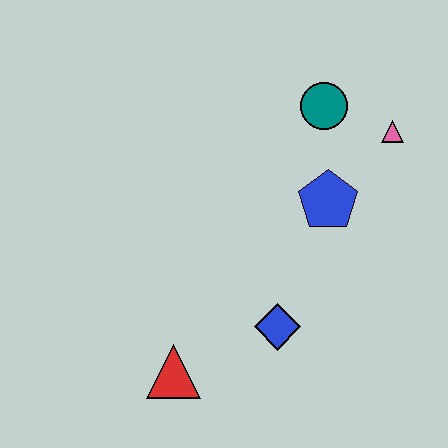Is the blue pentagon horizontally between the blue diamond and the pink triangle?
Yes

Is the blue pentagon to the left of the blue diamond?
No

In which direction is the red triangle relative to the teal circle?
The red triangle is below the teal circle.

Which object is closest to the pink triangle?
The teal circle is closest to the pink triangle.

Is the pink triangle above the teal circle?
No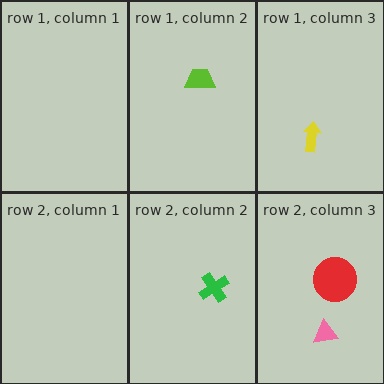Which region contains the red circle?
The row 2, column 3 region.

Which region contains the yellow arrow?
The row 1, column 3 region.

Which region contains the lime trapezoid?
The row 1, column 2 region.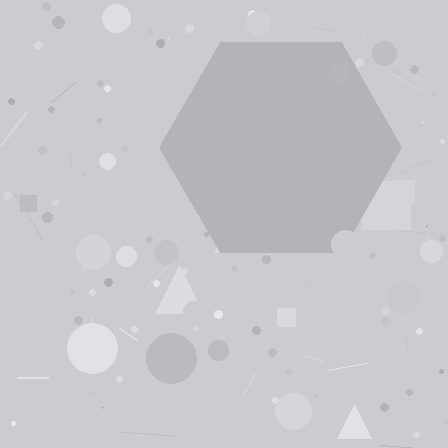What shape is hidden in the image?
A hexagon is hidden in the image.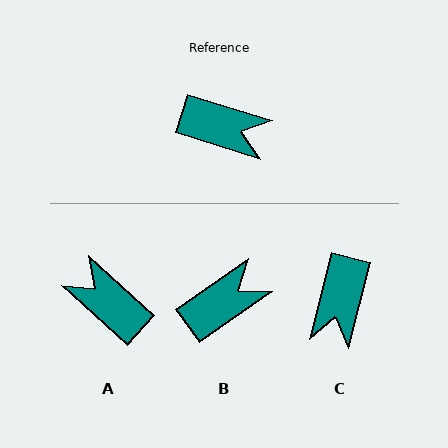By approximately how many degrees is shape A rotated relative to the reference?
Approximately 155 degrees counter-clockwise.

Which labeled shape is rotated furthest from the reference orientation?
A, about 155 degrees away.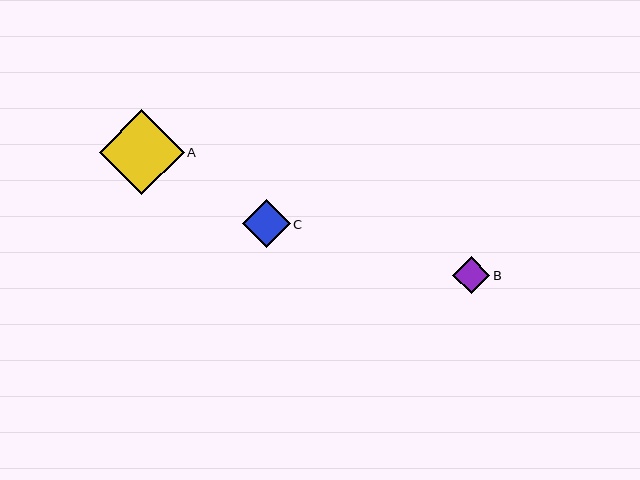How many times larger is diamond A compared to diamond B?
Diamond A is approximately 2.3 times the size of diamond B.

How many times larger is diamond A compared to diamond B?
Diamond A is approximately 2.3 times the size of diamond B.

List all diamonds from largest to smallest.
From largest to smallest: A, C, B.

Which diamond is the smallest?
Diamond B is the smallest with a size of approximately 37 pixels.